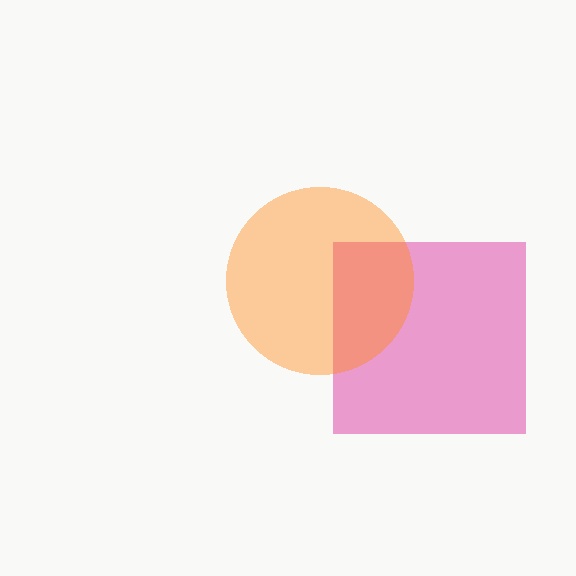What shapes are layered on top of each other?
The layered shapes are: a pink square, an orange circle.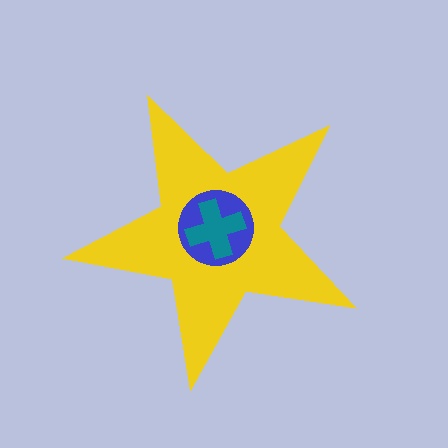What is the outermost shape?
The yellow star.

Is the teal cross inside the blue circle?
Yes.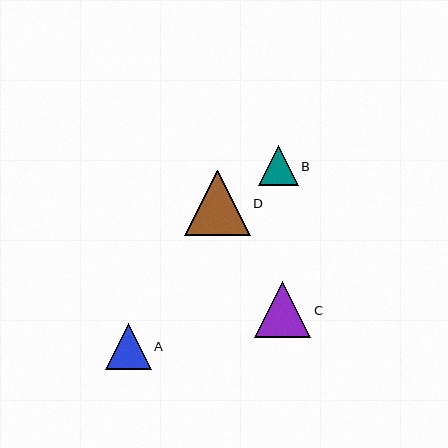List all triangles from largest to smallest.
From largest to smallest: D, C, A, B.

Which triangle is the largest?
Triangle D is the largest with a size of approximately 65 pixels.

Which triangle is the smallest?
Triangle B is the smallest with a size of approximately 39 pixels.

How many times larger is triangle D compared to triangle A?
Triangle D is approximately 1.4 times the size of triangle A.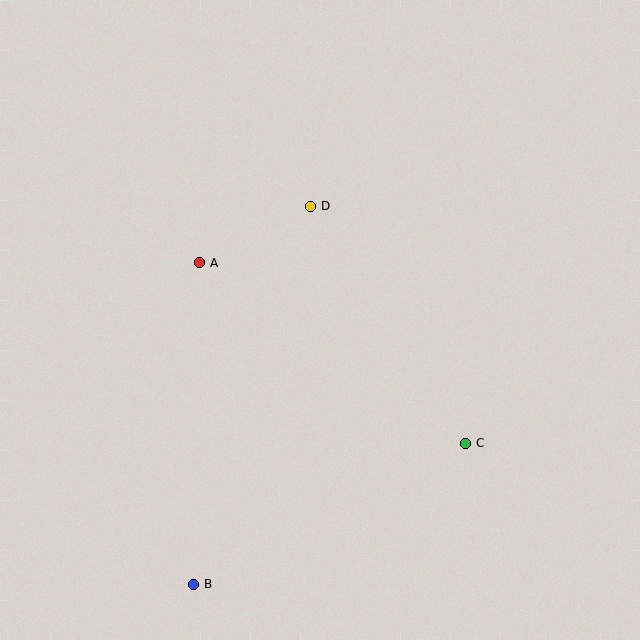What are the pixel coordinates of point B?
Point B is at (193, 584).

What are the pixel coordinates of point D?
Point D is at (310, 206).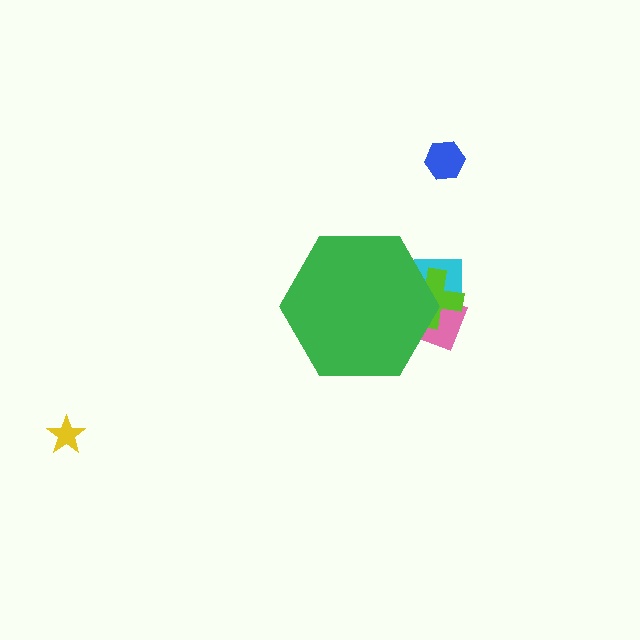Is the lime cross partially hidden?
Yes, the lime cross is partially hidden behind the green hexagon.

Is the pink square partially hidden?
Yes, the pink square is partially hidden behind the green hexagon.